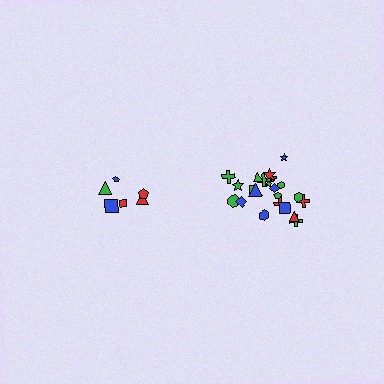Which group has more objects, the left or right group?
The right group.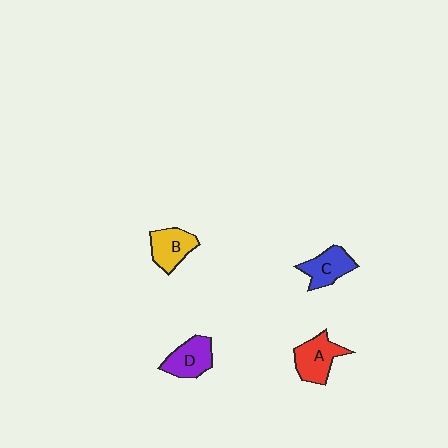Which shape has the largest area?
Shape A (red).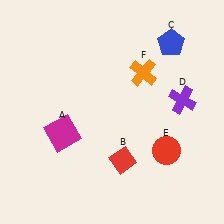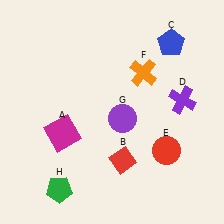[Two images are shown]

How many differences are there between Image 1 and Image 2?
There are 2 differences between the two images.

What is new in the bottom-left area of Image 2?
A green pentagon (H) was added in the bottom-left area of Image 2.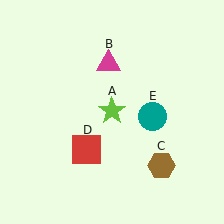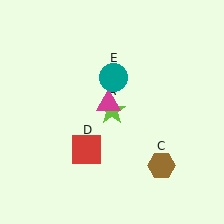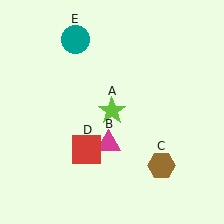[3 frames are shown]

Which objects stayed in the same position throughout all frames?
Lime star (object A) and brown hexagon (object C) and red square (object D) remained stationary.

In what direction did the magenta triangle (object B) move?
The magenta triangle (object B) moved down.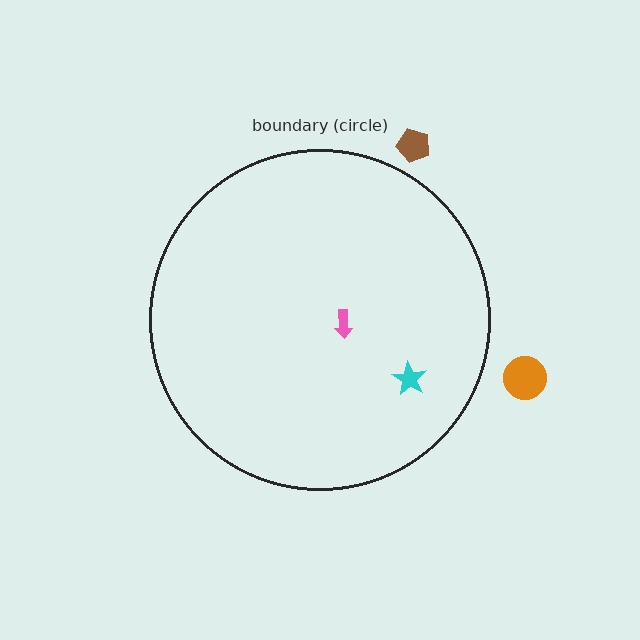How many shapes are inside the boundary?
2 inside, 2 outside.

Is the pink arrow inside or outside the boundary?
Inside.